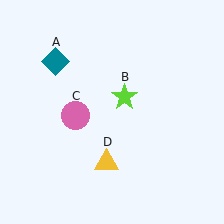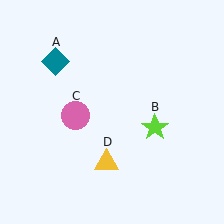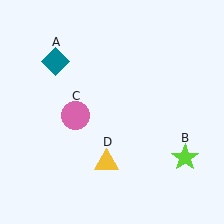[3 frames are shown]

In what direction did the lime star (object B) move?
The lime star (object B) moved down and to the right.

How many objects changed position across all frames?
1 object changed position: lime star (object B).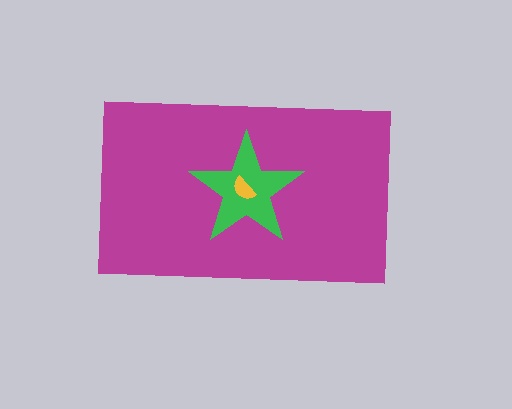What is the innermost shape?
The yellow semicircle.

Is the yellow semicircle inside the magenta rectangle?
Yes.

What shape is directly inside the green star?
The yellow semicircle.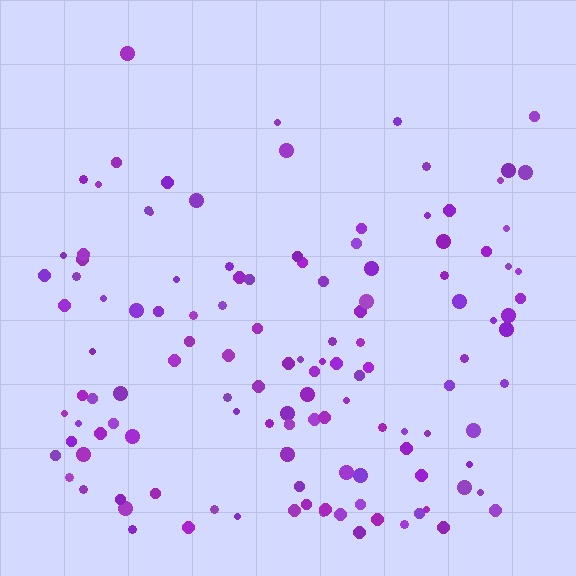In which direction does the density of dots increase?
From top to bottom, with the bottom side densest.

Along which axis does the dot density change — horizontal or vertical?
Vertical.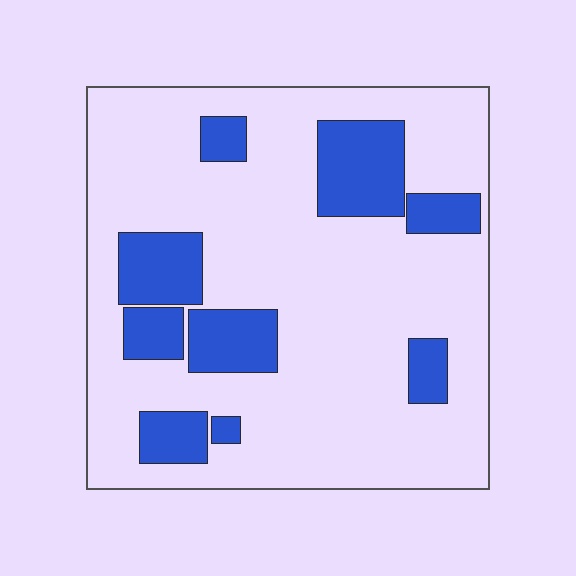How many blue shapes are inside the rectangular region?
9.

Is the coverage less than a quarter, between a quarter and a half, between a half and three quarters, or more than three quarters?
Less than a quarter.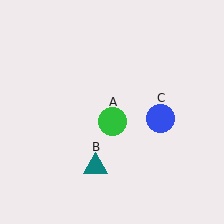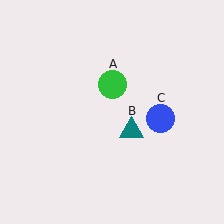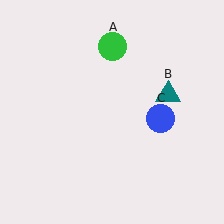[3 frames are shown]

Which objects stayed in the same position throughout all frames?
Blue circle (object C) remained stationary.